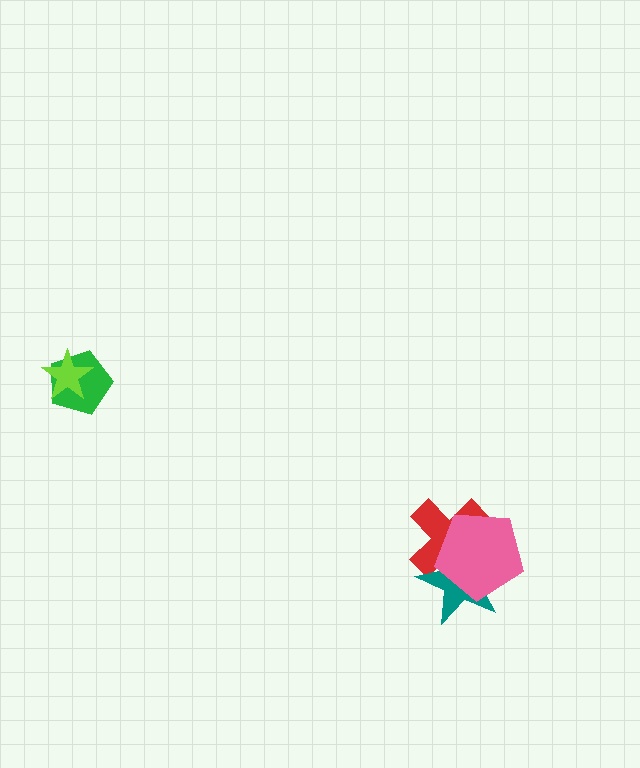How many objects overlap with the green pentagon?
1 object overlaps with the green pentagon.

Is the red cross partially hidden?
Yes, it is partially covered by another shape.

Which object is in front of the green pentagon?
The lime star is in front of the green pentagon.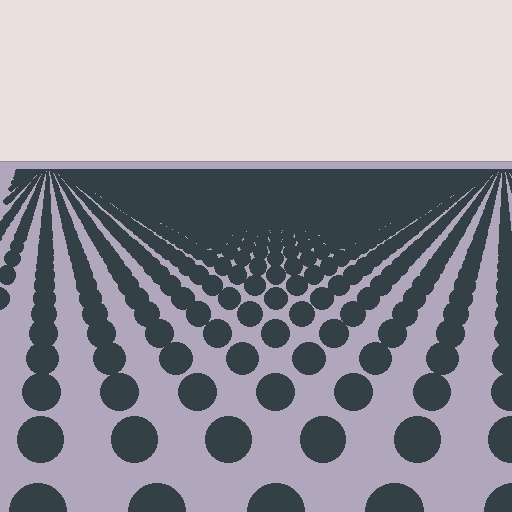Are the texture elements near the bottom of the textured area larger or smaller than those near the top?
Larger. Near the bottom, elements are closer to the viewer and appear at a bigger on-screen size.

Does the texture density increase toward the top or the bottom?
Density increases toward the top.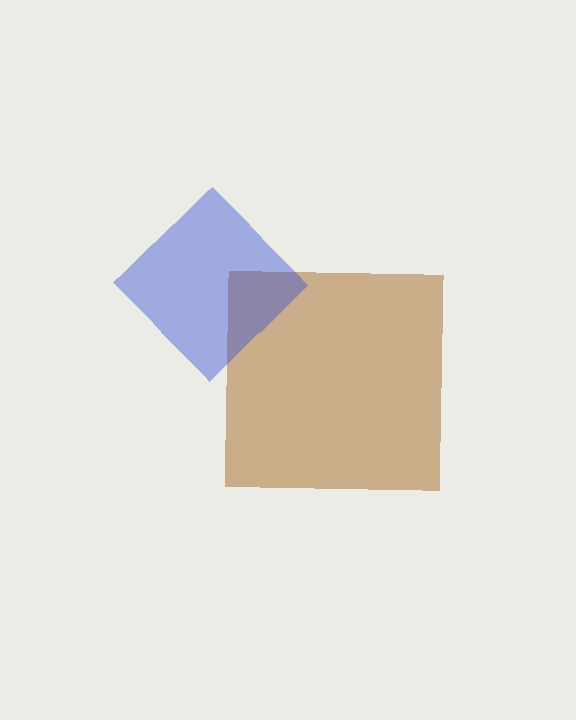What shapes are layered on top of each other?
The layered shapes are: a brown square, a blue diamond.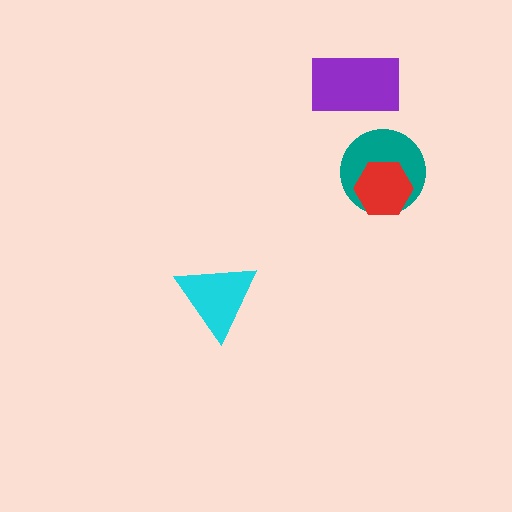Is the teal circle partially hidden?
Yes, it is partially covered by another shape.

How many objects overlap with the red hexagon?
1 object overlaps with the red hexagon.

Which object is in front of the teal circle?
The red hexagon is in front of the teal circle.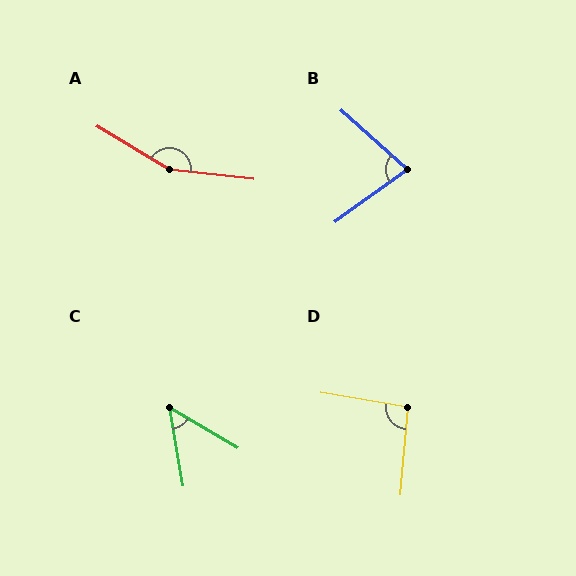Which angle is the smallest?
C, at approximately 50 degrees.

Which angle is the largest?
A, at approximately 156 degrees.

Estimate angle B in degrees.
Approximately 78 degrees.